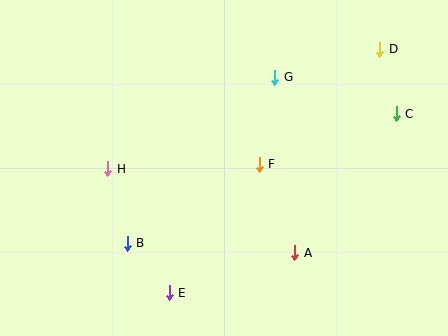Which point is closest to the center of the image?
Point F at (259, 164) is closest to the center.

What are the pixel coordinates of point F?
Point F is at (259, 164).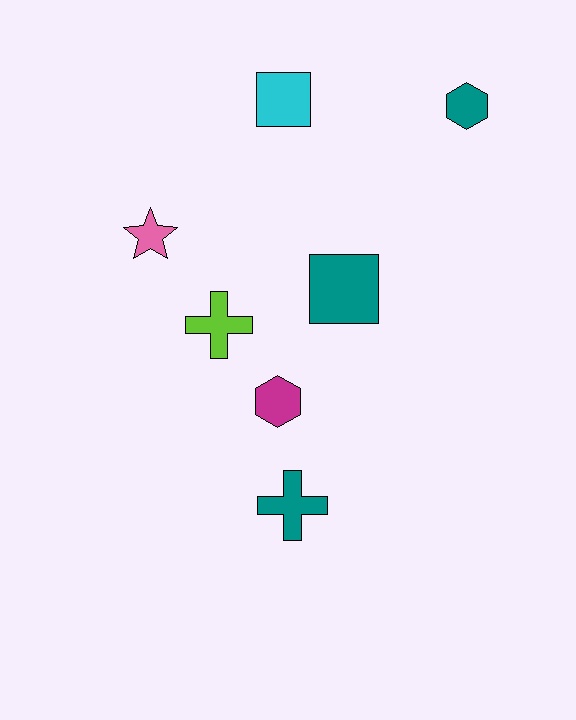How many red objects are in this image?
There are no red objects.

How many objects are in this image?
There are 7 objects.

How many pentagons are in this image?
There are no pentagons.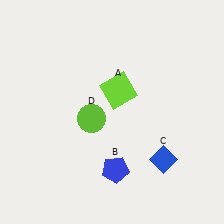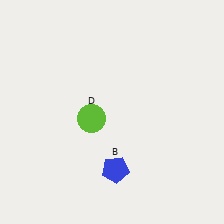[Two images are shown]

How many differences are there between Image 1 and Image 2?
There are 2 differences between the two images.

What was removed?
The blue diamond (C), the lime square (A) were removed in Image 2.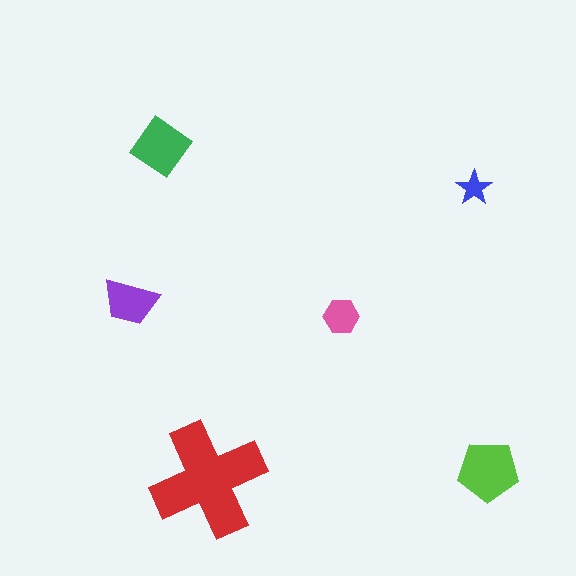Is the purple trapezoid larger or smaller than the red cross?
Smaller.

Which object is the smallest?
The blue star.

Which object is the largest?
The red cross.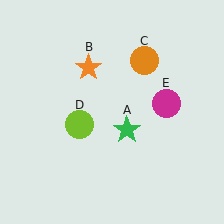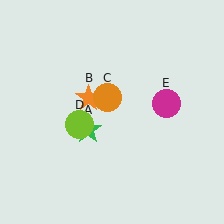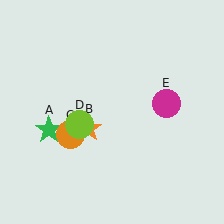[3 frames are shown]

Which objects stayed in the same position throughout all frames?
Lime circle (object D) and magenta circle (object E) remained stationary.